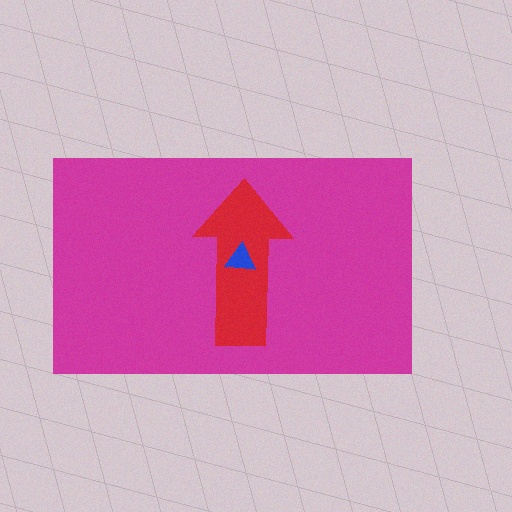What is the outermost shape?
The magenta rectangle.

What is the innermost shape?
The blue triangle.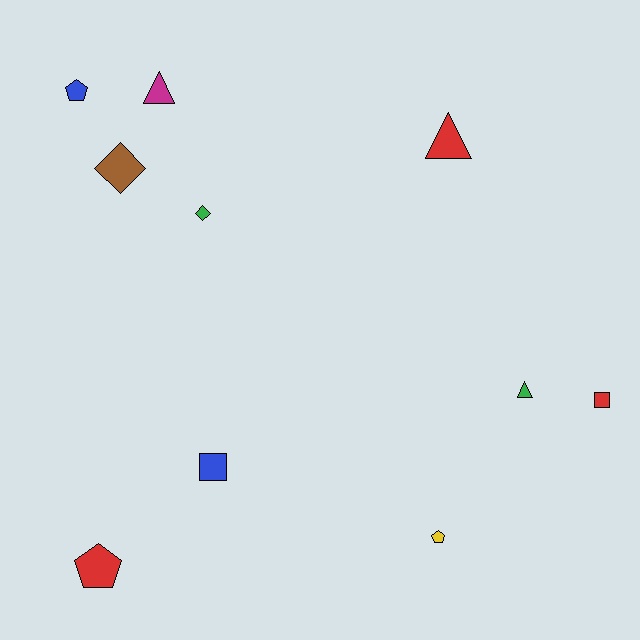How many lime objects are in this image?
There are no lime objects.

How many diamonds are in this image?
There are 2 diamonds.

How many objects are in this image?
There are 10 objects.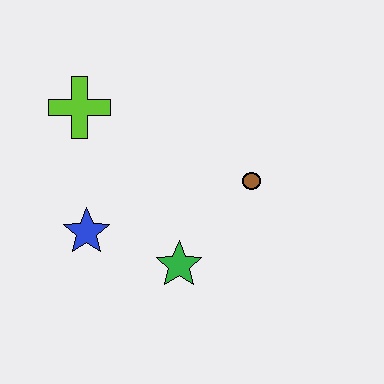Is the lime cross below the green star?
No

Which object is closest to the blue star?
The green star is closest to the blue star.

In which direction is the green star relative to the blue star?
The green star is to the right of the blue star.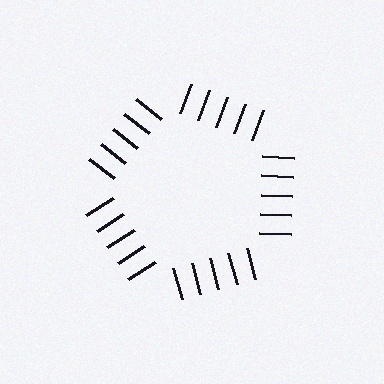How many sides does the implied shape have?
5 sides — the line-ends trace a pentagon.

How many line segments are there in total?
25 — 5 along each of the 5 edges.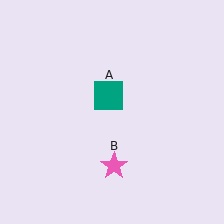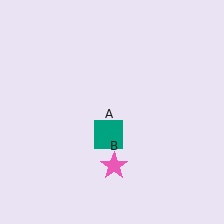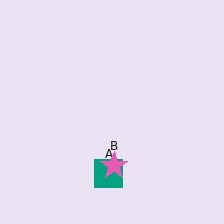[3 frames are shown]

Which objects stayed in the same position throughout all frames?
Pink star (object B) remained stationary.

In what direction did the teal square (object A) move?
The teal square (object A) moved down.